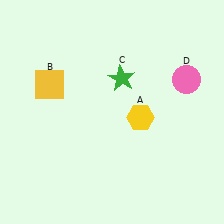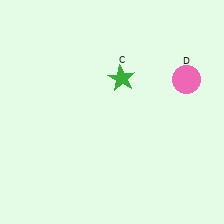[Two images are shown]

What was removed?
The yellow square (B), the yellow hexagon (A) were removed in Image 2.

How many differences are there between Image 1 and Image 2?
There are 2 differences between the two images.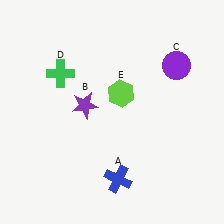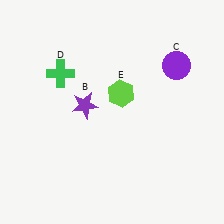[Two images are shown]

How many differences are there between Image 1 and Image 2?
There is 1 difference between the two images.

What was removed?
The blue cross (A) was removed in Image 2.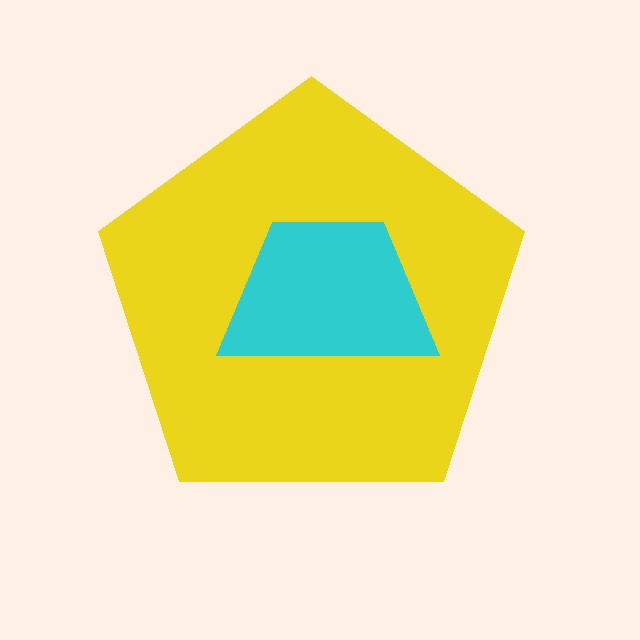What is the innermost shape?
The cyan trapezoid.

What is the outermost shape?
The yellow pentagon.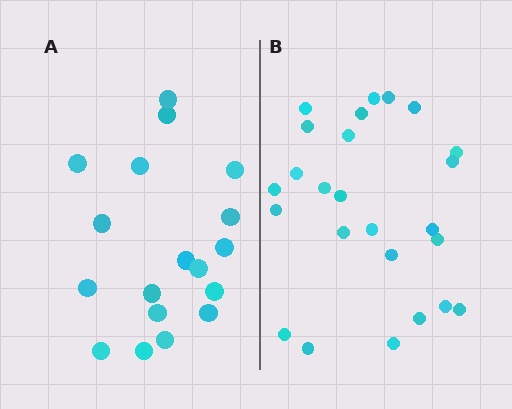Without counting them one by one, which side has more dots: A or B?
Region B (the right region) has more dots.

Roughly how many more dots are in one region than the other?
Region B has roughly 8 or so more dots than region A.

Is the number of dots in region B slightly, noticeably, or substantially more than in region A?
Region B has noticeably more, but not dramatically so. The ratio is roughly 1.4 to 1.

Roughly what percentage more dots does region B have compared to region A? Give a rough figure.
About 40% more.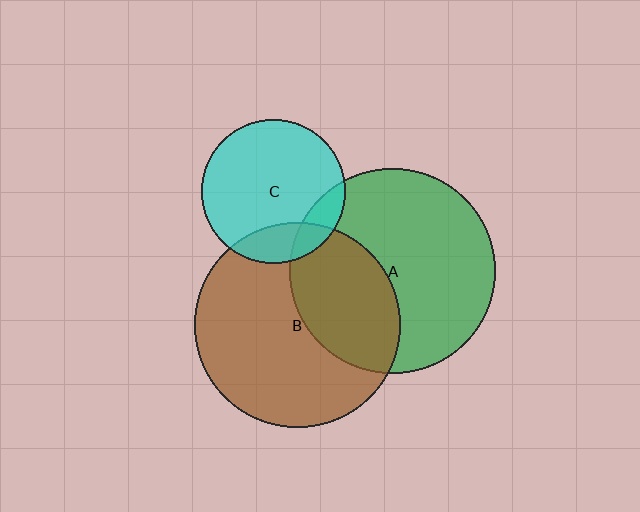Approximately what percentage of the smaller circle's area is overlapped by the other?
Approximately 15%.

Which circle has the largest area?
Circle B (brown).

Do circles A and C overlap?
Yes.